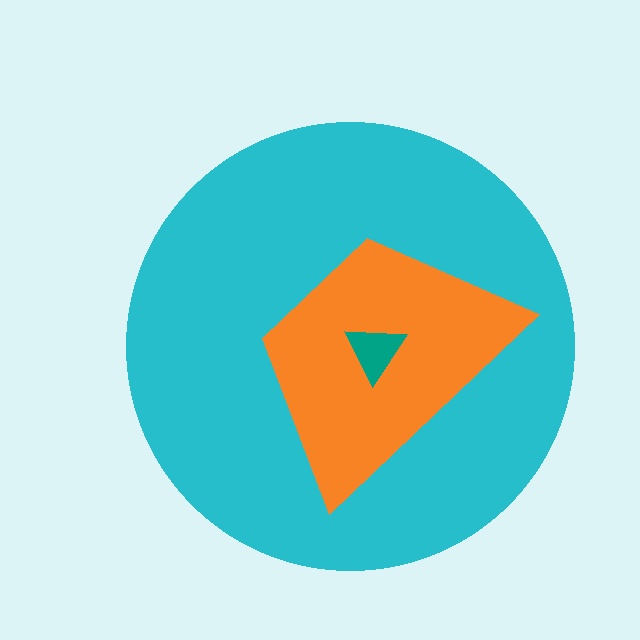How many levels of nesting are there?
3.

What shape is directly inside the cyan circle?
The orange trapezoid.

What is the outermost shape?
The cyan circle.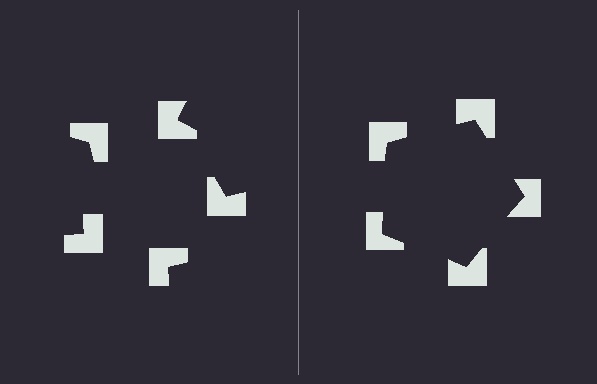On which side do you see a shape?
An illusory pentagon appears on the right side. On the left side the wedge cuts are rotated, so no coherent shape forms.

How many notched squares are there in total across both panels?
10 — 5 on each side.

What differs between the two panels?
The notched squares are positioned identically on both sides; only the wedge orientations differ. On the right they align to a pentagon; on the left they are misaligned.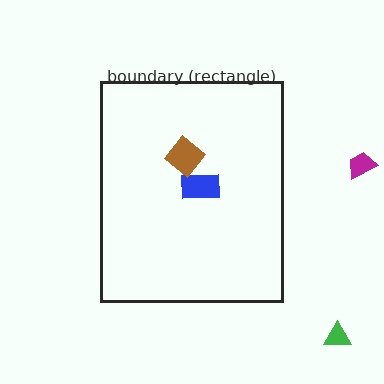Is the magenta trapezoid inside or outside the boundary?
Outside.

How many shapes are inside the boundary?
2 inside, 2 outside.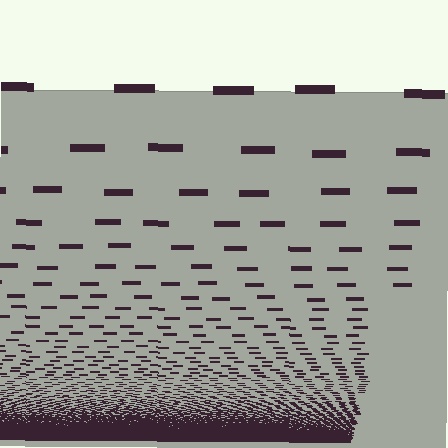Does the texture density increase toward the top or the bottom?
Density increases toward the bottom.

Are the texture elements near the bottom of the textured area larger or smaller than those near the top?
Smaller. The gradient is inverted — elements near the bottom are smaller and denser.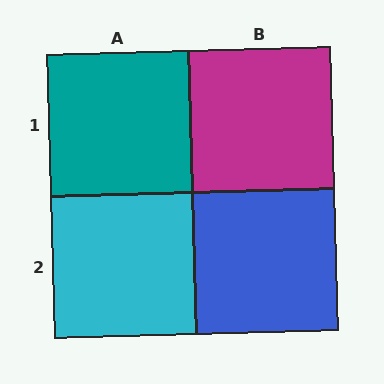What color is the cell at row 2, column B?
Blue.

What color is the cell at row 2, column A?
Cyan.